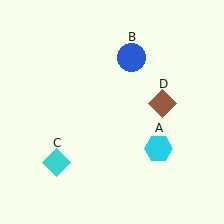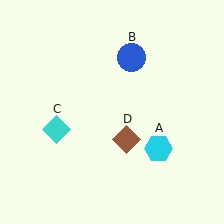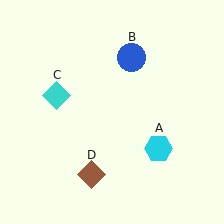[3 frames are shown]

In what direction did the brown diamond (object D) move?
The brown diamond (object D) moved down and to the left.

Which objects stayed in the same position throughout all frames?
Cyan hexagon (object A) and blue circle (object B) remained stationary.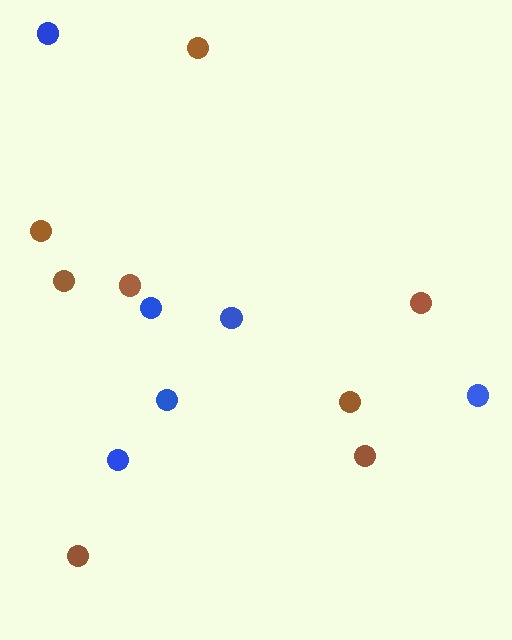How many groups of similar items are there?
There are 2 groups: one group of brown circles (8) and one group of blue circles (6).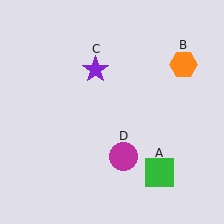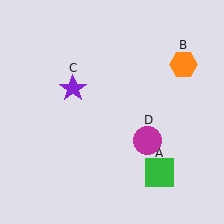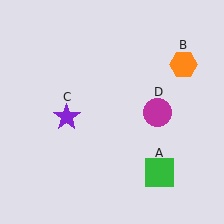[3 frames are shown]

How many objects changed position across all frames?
2 objects changed position: purple star (object C), magenta circle (object D).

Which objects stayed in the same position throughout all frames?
Green square (object A) and orange hexagon (object B) remained stationary.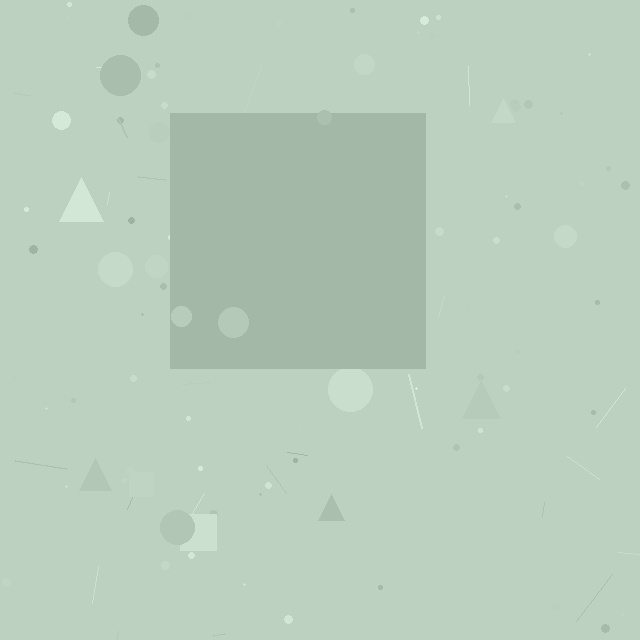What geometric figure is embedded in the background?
A square is embedded in the background.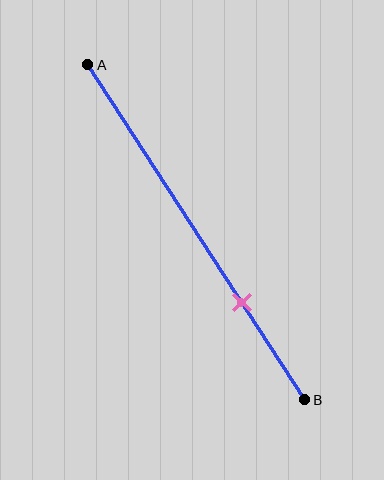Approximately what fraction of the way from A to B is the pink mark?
The pink mark is approximately 70% of the way from A to B.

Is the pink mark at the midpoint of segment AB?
No, the mark is at about 70% from A, not at the 50% midpoint.